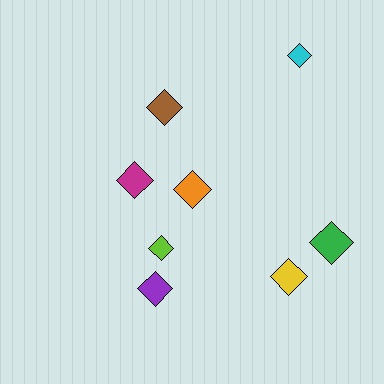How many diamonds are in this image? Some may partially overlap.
There are 8 diamonds.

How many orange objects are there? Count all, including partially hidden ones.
There is 1 orange object.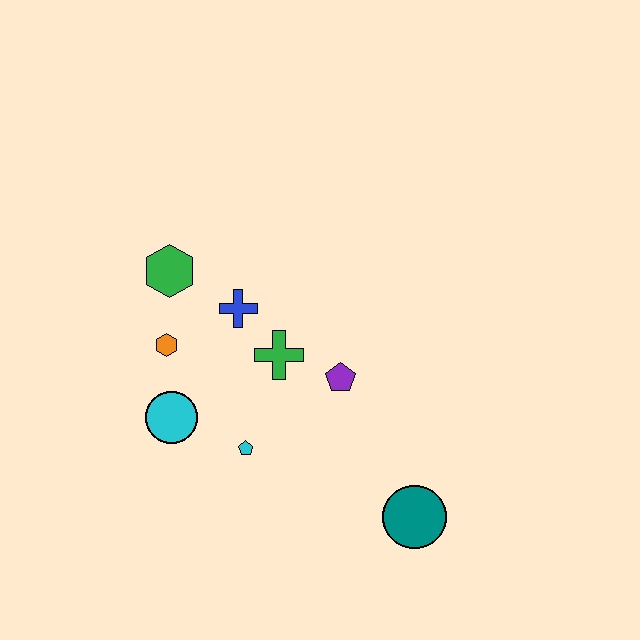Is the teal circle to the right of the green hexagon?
Yes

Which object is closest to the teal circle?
The purple pentagon is closest to the teal circle.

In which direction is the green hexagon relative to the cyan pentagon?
The green hexagon is above the cyan pentagon.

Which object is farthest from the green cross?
The teal circle is farthest from the green cross.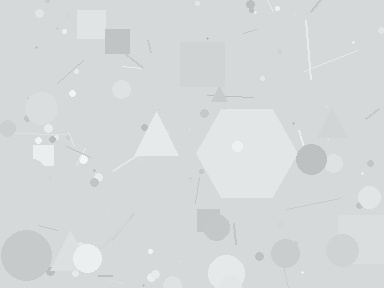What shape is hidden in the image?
A hexagon is hidden in the image.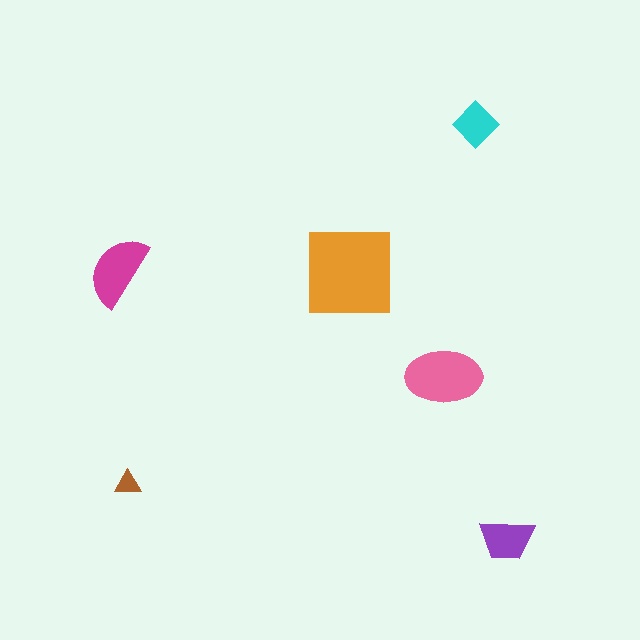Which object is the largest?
The orange square.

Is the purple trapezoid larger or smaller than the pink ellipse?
Smaller.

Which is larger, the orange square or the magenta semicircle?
The orange square.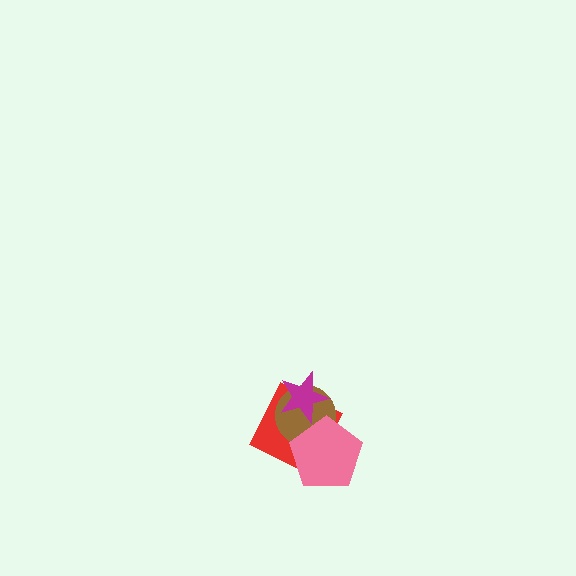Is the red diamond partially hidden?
Yes, it is partially covered by another shape.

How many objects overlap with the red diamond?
3 objects overlap with the red diamond.